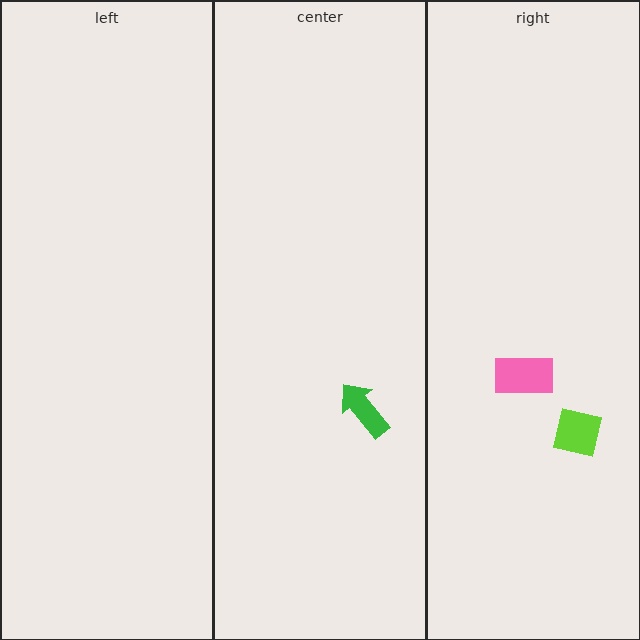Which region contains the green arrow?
The center region.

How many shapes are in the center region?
1.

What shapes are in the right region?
The pink rectangle, the lime square.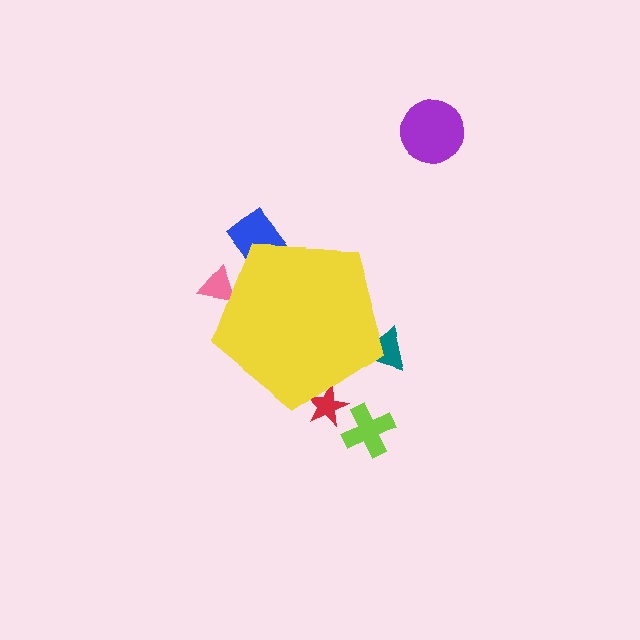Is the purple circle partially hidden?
No, the purple circle is fully visible.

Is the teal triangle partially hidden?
Yes, the teal triangle is partially hidden behind the yellow pentagon.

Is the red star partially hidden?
Yes, the red star is partially hidden behind the yellow pentagon.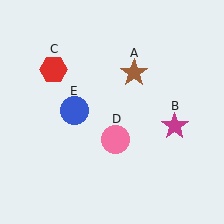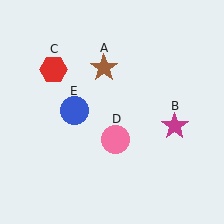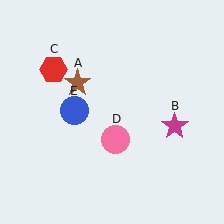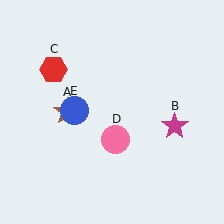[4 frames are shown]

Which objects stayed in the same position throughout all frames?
Magenta star (object B) and red hexagon (object C) and pink circle (object D) and blue circle (object E) remained stationary.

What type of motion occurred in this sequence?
The brown star (object A) rotated counterclockwise around the center of the scene.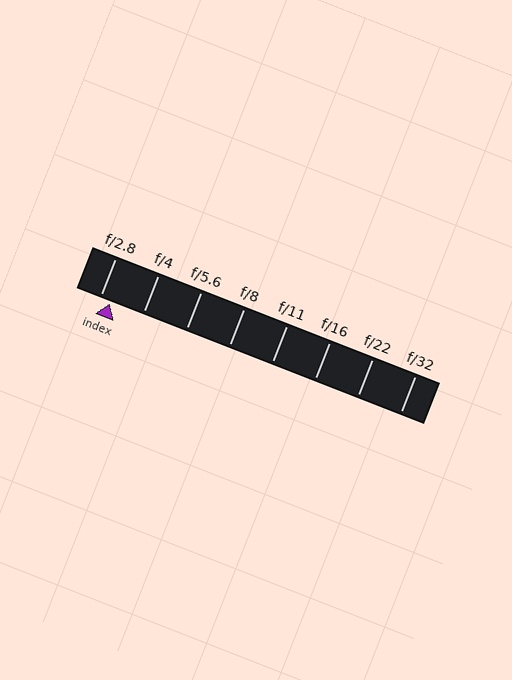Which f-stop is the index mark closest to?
The index mark is closest to f/2.8.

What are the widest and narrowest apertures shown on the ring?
The widest aperture shown is f/2.8 and the narrowest is f/32.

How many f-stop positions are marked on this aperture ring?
There are 8 f-stop positions marked.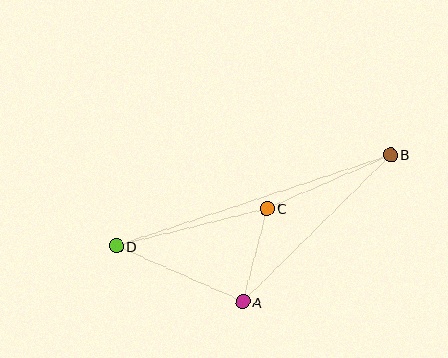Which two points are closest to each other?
Points A and C are closest to each other.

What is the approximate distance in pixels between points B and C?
The distance between B and C is approximately 134 pixels.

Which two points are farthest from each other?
Points B and D are farthest from each other.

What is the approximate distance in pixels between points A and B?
The distance between A and B is approximately 208 pixels.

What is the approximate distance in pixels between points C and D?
The distance between C and D is approximately 156 pixels.